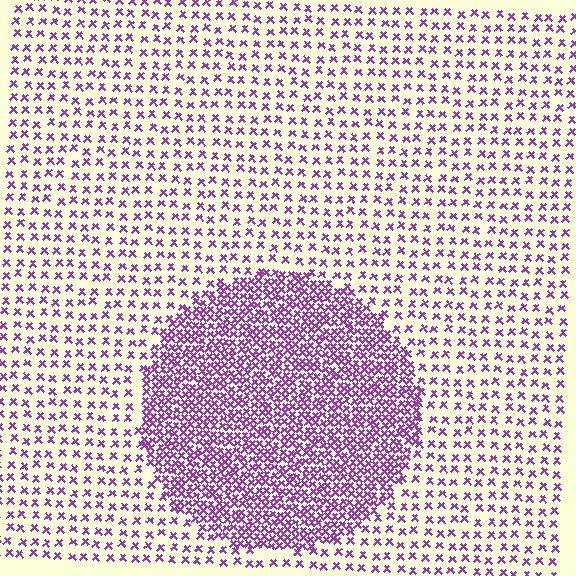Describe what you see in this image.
The image contains small purple elements arranged at two different densities. A circle-shaped region is visible where the elements are more densely packed than the surrounding area.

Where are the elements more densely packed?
The elements are more densely packed inside the circle boundary.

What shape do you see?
I see a circle.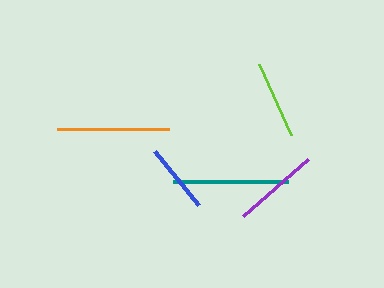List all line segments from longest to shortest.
From longest to shortest: teal, orange, purple, lime, blue.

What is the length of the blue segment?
The blue segment is approximately 69 pixels long.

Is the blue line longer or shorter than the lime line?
The lime line is longer than the blue line.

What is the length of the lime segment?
The lime segment is approximately 78 pixels long.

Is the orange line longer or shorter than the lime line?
The orange line is longer than the lime line.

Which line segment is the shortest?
The blue line is the shortest at approximately 69 pixels.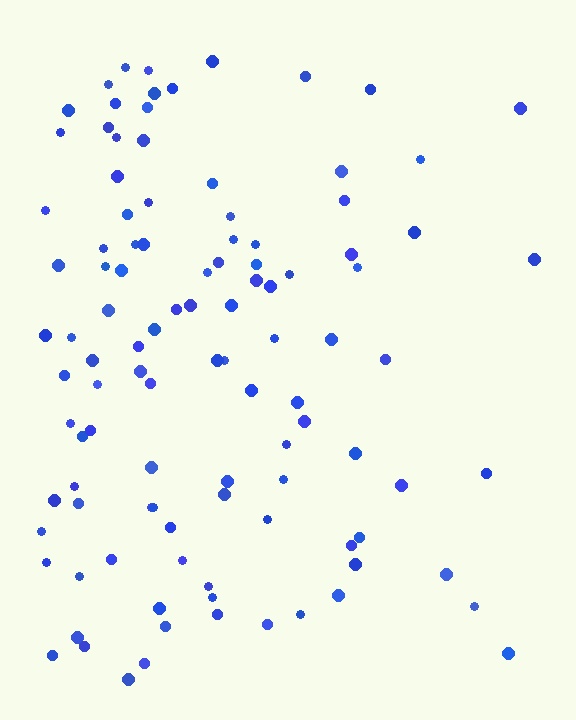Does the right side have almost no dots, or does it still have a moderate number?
Still a moderate number, just noticeably fewer than the left.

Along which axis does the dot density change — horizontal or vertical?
Horizontal.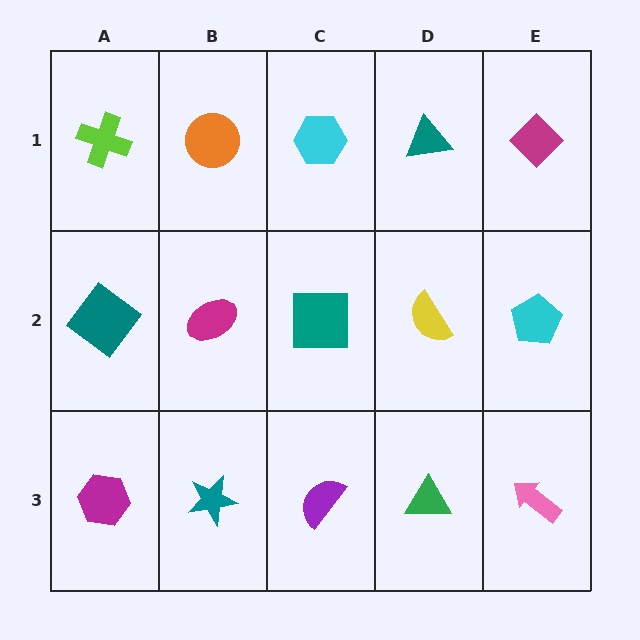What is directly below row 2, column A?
A magenta hexagon.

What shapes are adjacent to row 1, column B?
A magenta ellipse (row 2, column B), a lime cross (row 1, column A), a cyan hexagon (row 1, column C).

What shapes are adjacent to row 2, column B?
An orange circle (row 1, column B), a teal star (row 3, column B), a teal diamond (row 2, column A), a teal square (row 2, column C).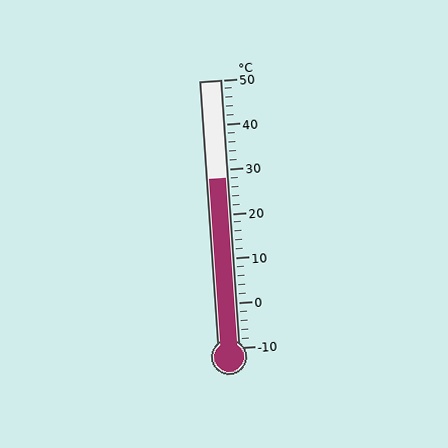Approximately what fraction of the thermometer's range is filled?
The thermometer is filled to approximately 65% of its range.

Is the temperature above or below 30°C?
The temperature is below 30°C.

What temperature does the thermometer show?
The thermometer shows approximately 28°C.